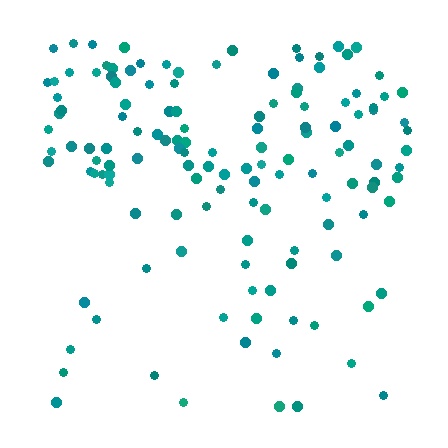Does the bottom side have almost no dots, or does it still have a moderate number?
Still a moderate number, just noticeably fewer than the top.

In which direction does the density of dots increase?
From bottom to top, with the top side densest.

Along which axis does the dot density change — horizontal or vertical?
Vertical.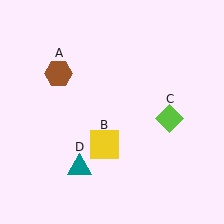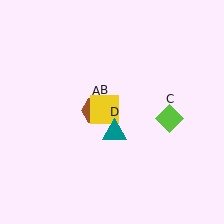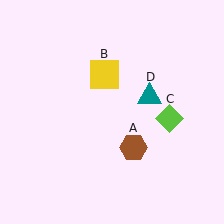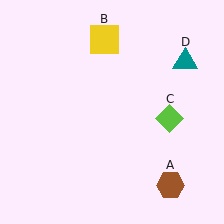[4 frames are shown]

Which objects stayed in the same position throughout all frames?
Lime diamond (object C) remained stationary.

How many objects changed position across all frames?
3 objects changed position: brown hexagon (object A), yellow square (object B), teal triangle (object D).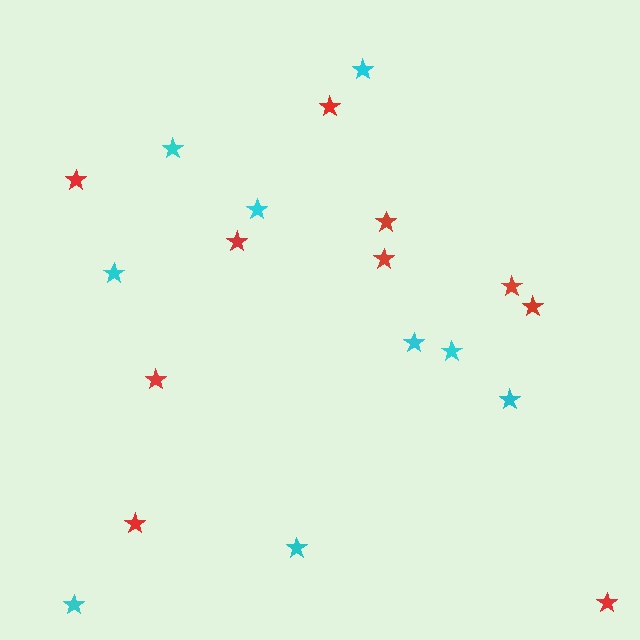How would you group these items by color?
There are 2 groups: one group of red stars (10) and one group of cyan stars (9).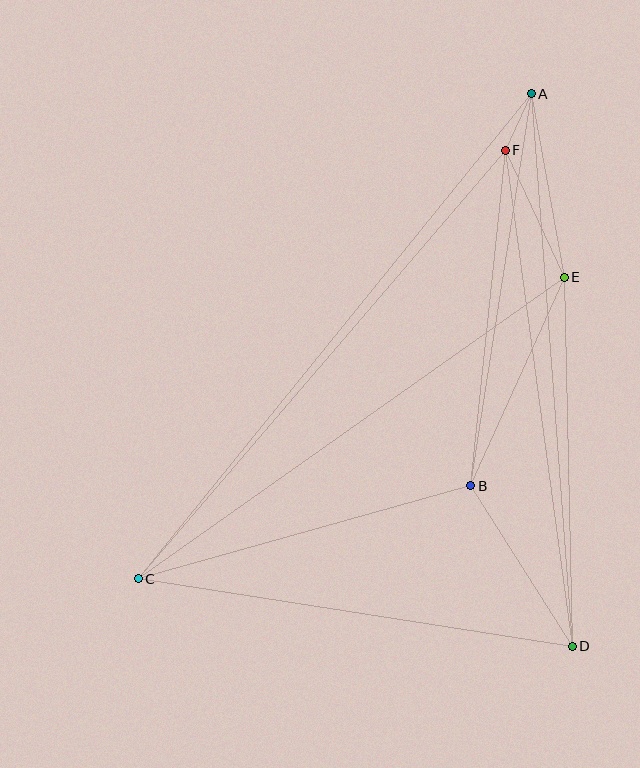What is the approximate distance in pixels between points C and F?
The distance between C and F is approximately 565 pixels.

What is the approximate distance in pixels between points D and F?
The distance between D and F is approximately 501 pixels.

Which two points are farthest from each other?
Points A and C are farthest from each other.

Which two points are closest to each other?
Points A and F are closest to each other.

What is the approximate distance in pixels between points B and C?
The distance between B and C is approximately 345 pixels.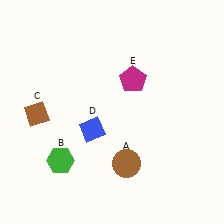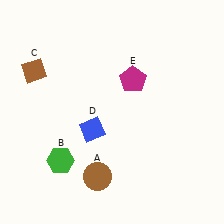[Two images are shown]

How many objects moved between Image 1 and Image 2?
2 objects moved between the two images.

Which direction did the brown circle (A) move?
The brown circle (A) moved left.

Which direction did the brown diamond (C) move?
The brown diamond (C) moved up.